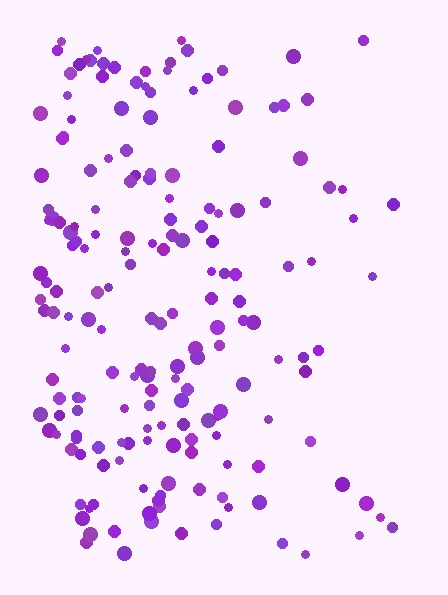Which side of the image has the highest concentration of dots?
The left.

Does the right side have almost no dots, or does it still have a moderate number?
Still a moderate number, just noticeably fewer than the left.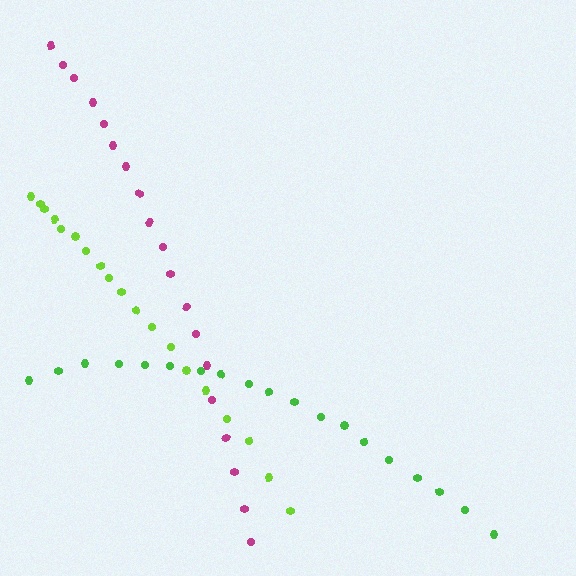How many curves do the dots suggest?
There are 3 distinct paths.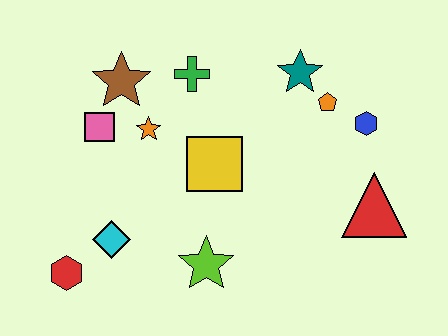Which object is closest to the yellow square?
The orange star is closest to the yellow square.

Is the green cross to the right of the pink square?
Yes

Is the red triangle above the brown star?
No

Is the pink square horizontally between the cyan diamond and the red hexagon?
Yes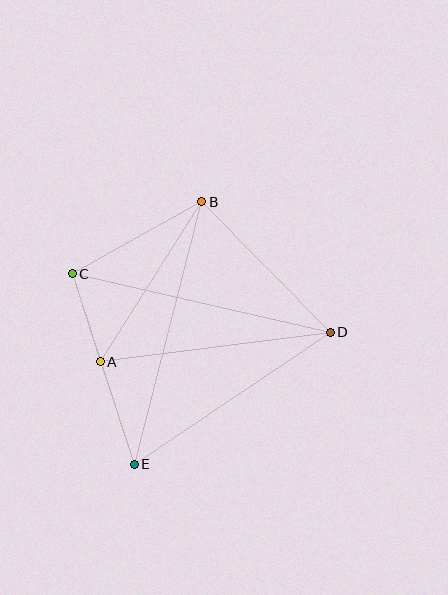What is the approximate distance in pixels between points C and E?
The distance between C and E is approximately 200 pixels.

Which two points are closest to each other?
Points A and C are closest to each other.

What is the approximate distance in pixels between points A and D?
The distance between A and D is approximately 232 pixels.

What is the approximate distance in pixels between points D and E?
The distance between D and E is approximately 236 pixels.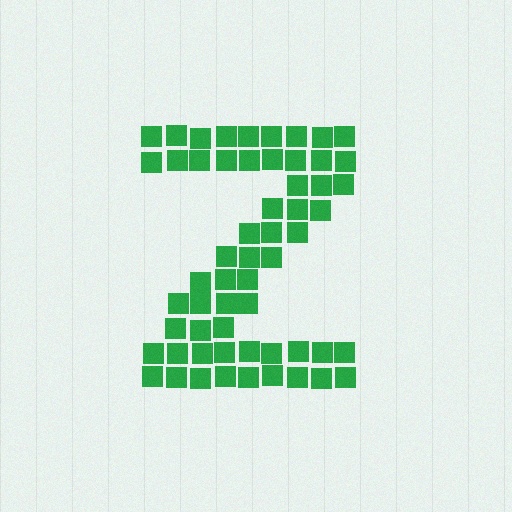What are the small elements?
The small elements are squares.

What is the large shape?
The large shape is the letter Z.